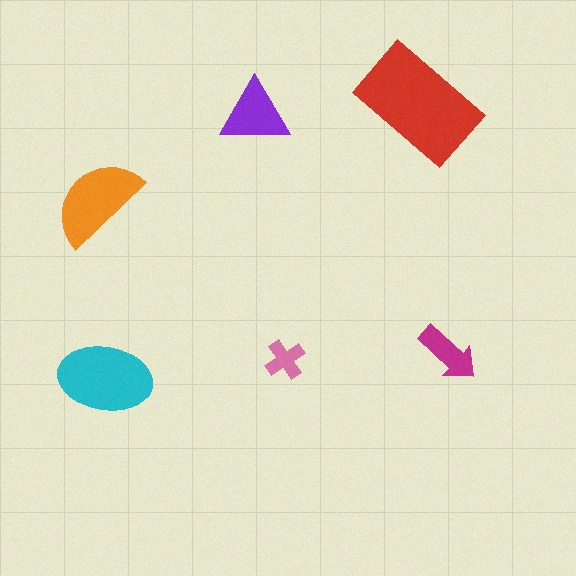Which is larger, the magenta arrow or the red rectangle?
The red rectangle.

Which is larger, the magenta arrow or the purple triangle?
The purple triangle.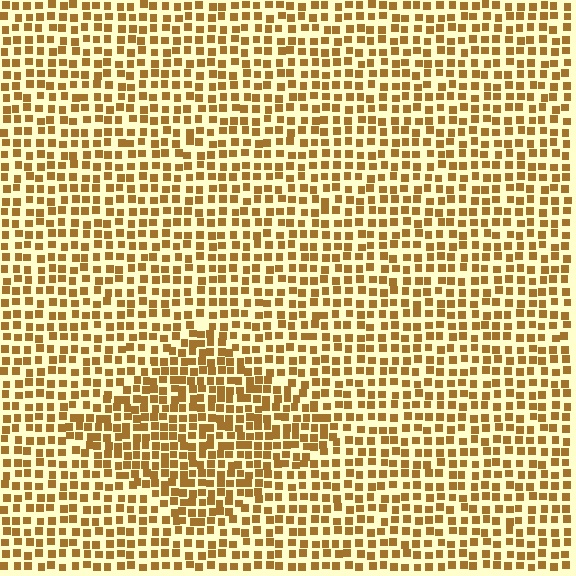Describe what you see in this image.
The image contains small brown elements arranged at two different densities. A diamond-shaped region is visible where the elements are more densely packed than the surrounding area.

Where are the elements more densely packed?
The elements are more densely packed inside the diamond boundary.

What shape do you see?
I see a diamond.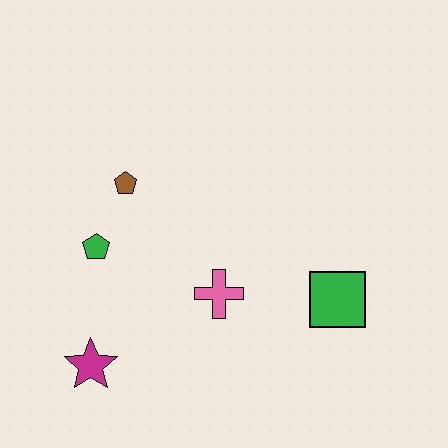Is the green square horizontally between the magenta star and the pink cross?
No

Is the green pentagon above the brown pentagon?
No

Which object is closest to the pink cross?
The green square is closest to the pink cross.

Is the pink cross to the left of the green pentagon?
No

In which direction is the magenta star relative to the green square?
The magenta star is to the left of the green square.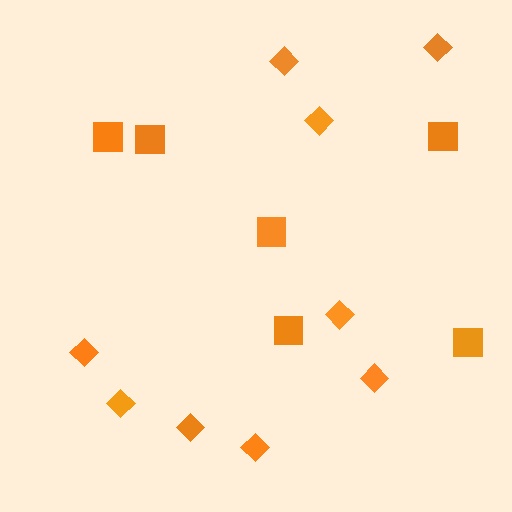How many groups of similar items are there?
There are 2 groups: one group of squares (6) and one group of diamonds (9).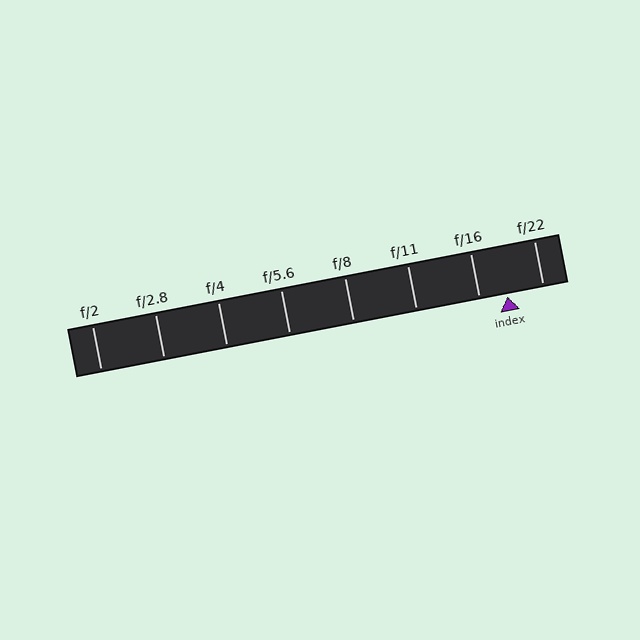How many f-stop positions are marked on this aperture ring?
There are 8 f-stop positions marked.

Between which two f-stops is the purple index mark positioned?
The index mark is between f/16 and f/22.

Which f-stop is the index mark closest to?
The index mark is closest to f/16.